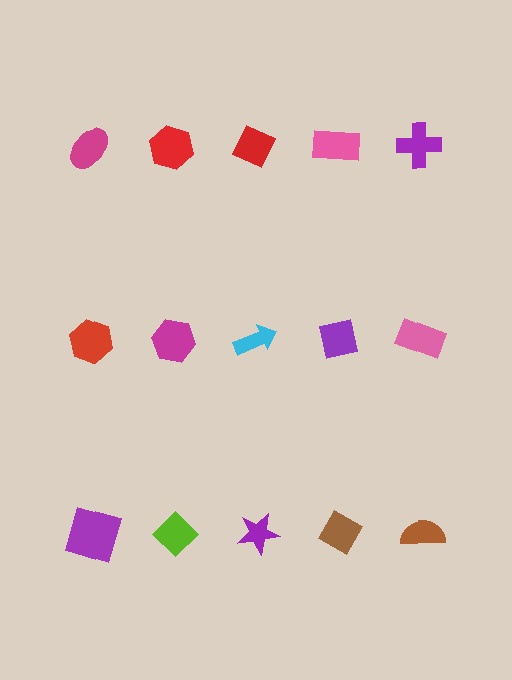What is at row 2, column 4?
A purple square.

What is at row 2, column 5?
A pink rectangle.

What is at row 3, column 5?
A brown semicircle.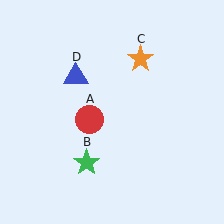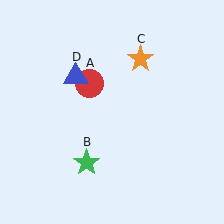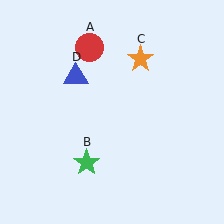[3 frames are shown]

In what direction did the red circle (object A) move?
The red circle (object A) moved up.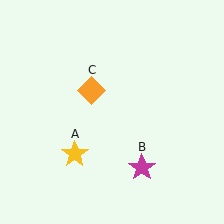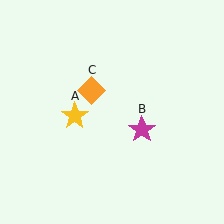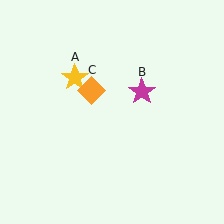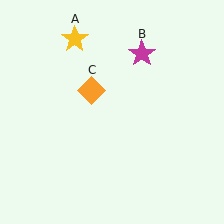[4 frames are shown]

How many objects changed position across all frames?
2 objects changed position: yellow star (object A), magenta star (object B).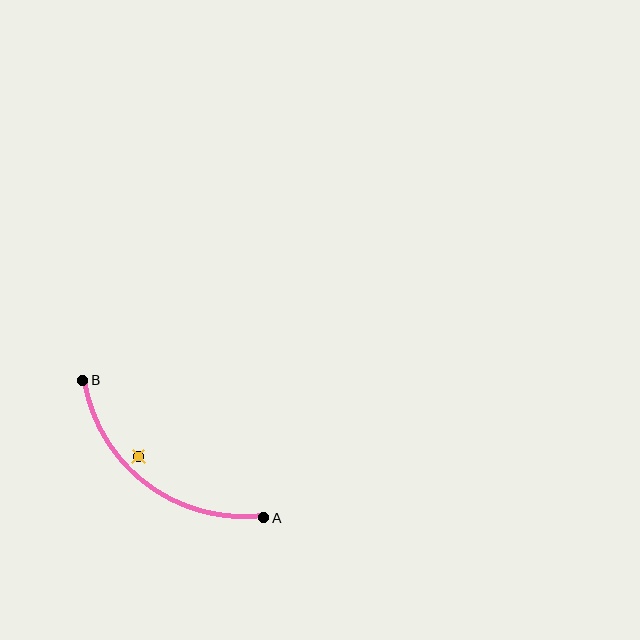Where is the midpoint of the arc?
The arc midpoint is the point on the curve farthest from the straight line joining A and B. It sits below and to the left of that line.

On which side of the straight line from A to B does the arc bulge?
The arc bulges below and to the left of the straight line connecting A and B.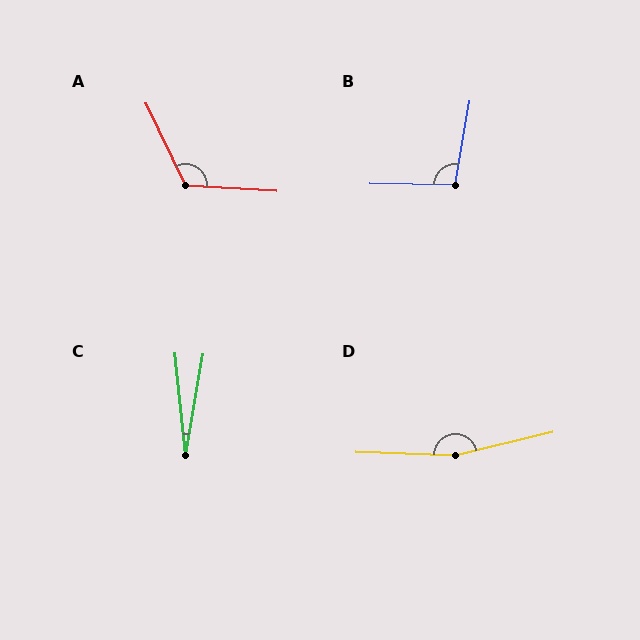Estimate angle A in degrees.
Approximately 119 degrees.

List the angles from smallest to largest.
C (16°), B (99°), A (119°), D (164°).